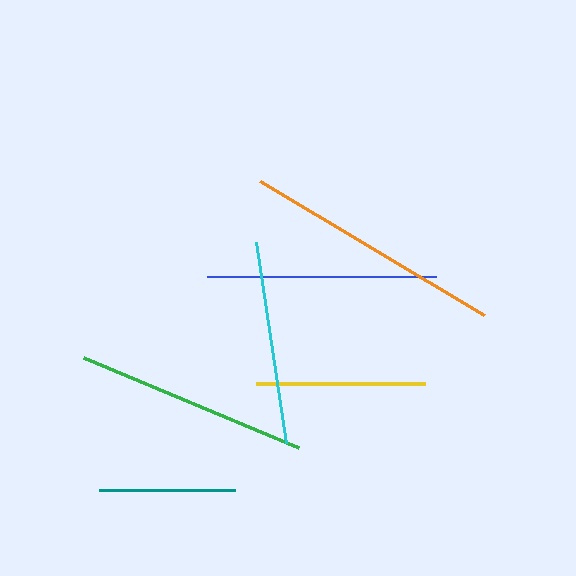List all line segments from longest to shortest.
From longest to shortest: orange, green, blue, cyan, yellow, teal.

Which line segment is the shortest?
The teal line is the shortest at approximately 136 pixels.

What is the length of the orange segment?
The orange segment is approximately 260 pixels long.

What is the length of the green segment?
The green segment is approximately 233 pixels long.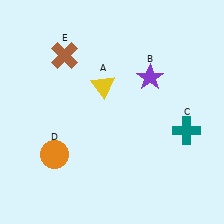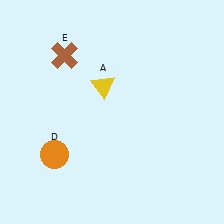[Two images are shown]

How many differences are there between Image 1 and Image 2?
There are 2 differences between the two images.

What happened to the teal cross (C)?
The teal cross (C) was removed in Image 2. It was in the bottom-right area of Image 1.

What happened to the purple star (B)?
The purple star (B) was removed in Image 2. It was in the top-right area of Image 1.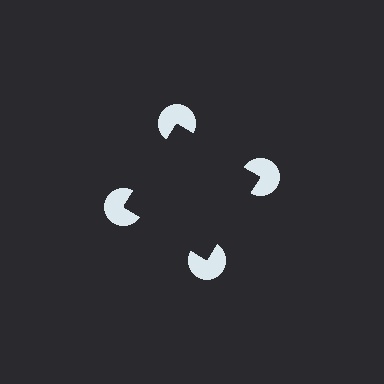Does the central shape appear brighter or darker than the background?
It typically appears slightly darker than the background, even though no actual brightness change is drawn.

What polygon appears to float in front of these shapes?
An illusory square — its edges are inferred from the aligned wedge cuts in the pac-man discs, not physically drawn.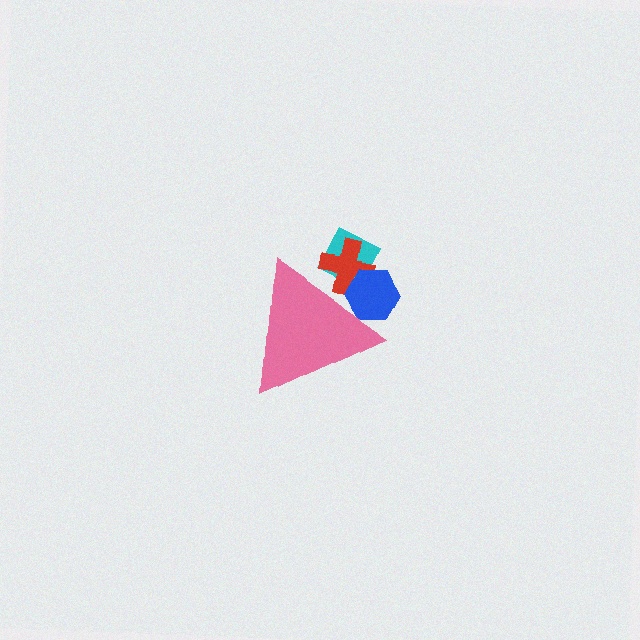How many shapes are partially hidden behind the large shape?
3 shapes are partially hidden.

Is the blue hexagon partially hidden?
Yes, the blue hexagon is partially hidden behind the pink triangle.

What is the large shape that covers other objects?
A pink triangle.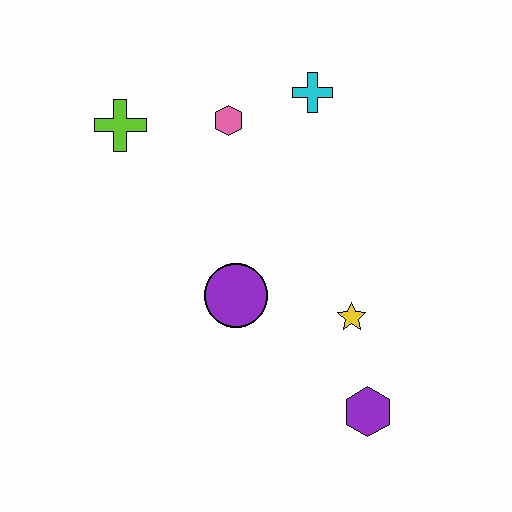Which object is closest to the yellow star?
The purple hexagon is closest to the yellow star.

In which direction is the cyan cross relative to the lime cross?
The cyan cross is to the right of the lime cross.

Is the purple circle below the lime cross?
Yes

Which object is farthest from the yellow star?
The lime cross is farthest from the yellow star.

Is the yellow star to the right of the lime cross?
Yes